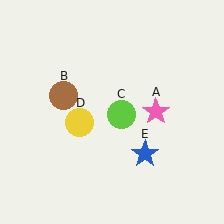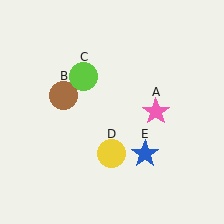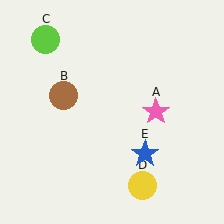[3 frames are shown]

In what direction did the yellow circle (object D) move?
The yellow circle (object D) moved down and to the right.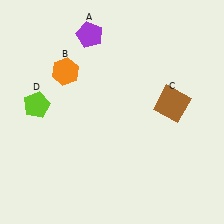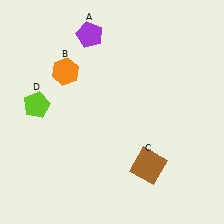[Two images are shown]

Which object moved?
The brown square (C) moved down.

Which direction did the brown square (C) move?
The brown square (C) moved down.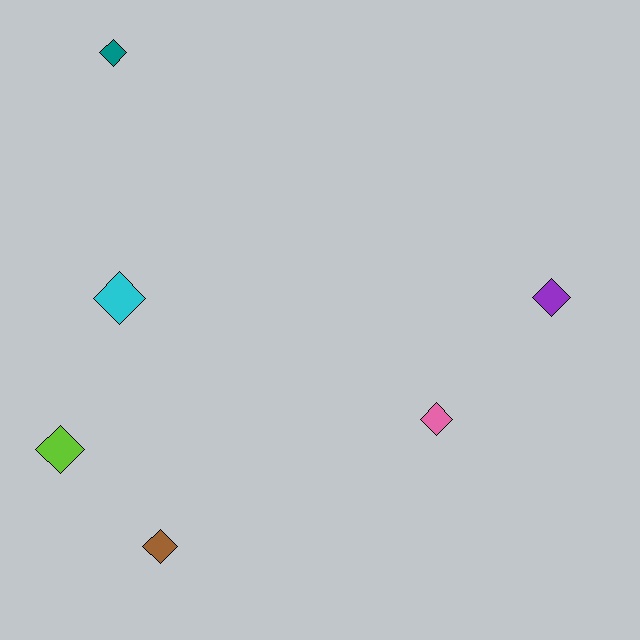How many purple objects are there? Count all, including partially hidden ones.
There is 1 purple object.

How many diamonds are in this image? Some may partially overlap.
There are 6 diamonds.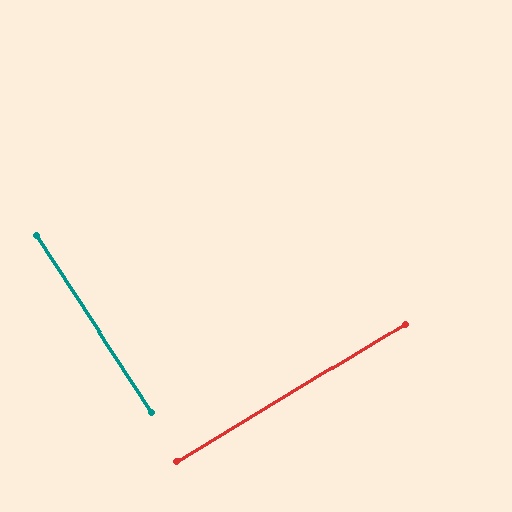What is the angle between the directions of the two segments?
Approximately 88 degrees.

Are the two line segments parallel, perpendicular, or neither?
Perpendicular — they meet at approximately 88°.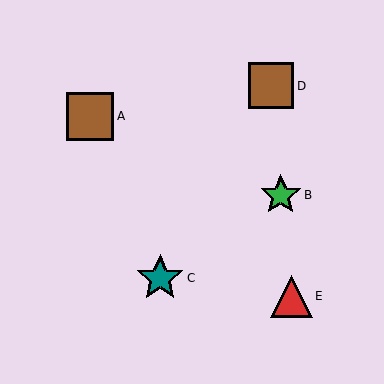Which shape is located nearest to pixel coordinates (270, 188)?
The green star (labeled B) at (281, 195) is nearest to that location.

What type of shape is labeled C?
Shape C is a teal star.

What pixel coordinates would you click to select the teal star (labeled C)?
Click at (160, 278) to select the teal star C.